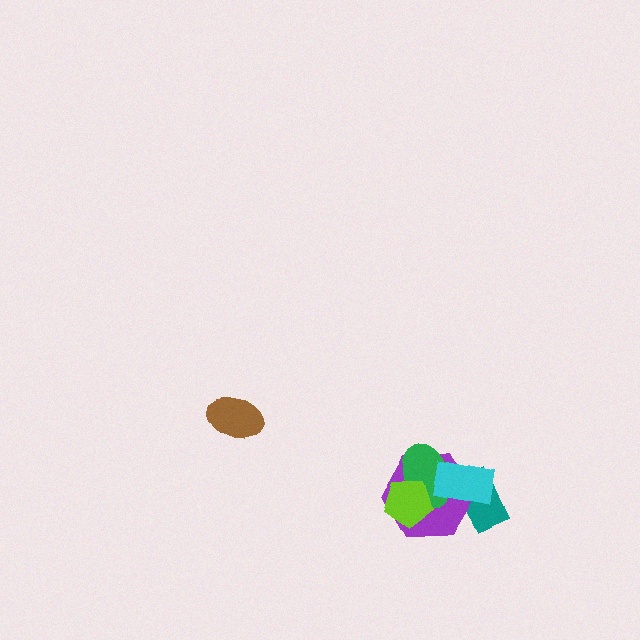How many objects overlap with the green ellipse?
3 objects overlap with the green ellipse.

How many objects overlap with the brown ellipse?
0 objects overlap with the brown ellipse.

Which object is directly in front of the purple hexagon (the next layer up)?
The green ellipse is directly in front of the purple hexagon.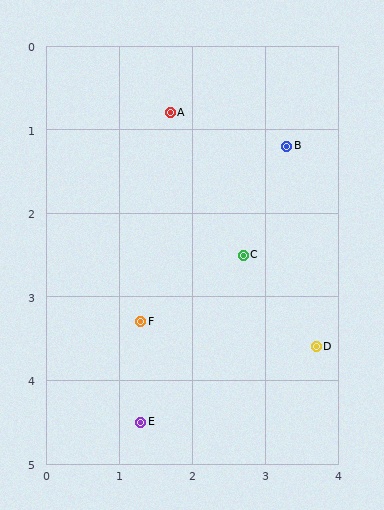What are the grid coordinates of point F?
Point F is at approximately (1.3, 3.3).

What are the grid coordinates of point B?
Point B is at approximately (3.3, 1.2).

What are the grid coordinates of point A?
Point A is at approximately (1.7, 0.8).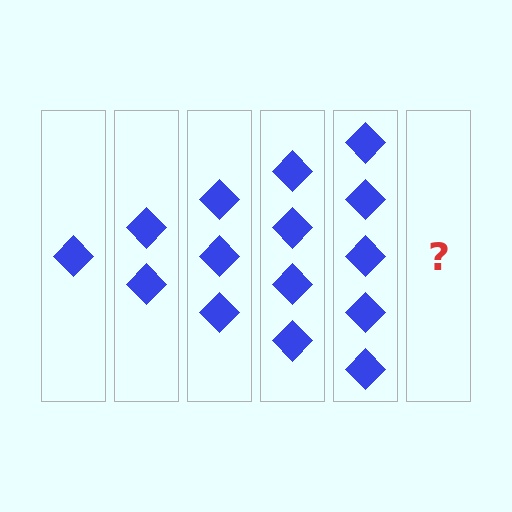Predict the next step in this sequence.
The next step is 6 diamonds.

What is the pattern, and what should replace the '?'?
The pattern is that each step adds one more diamond. The '?' should be 6 diamonds.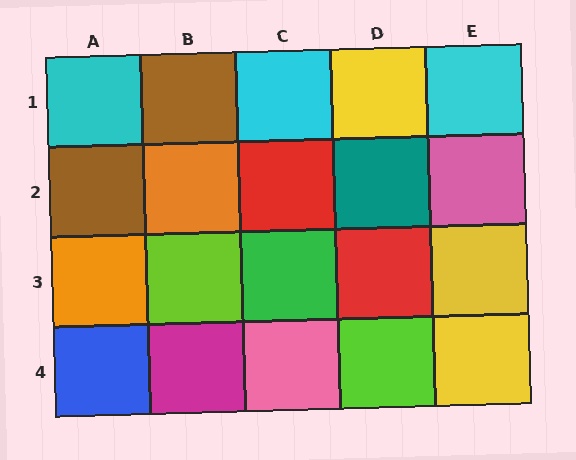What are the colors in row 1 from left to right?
Cyan, brown, cyan, yellow, cyan.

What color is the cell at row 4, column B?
Magenta.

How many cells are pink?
2 cells are pink.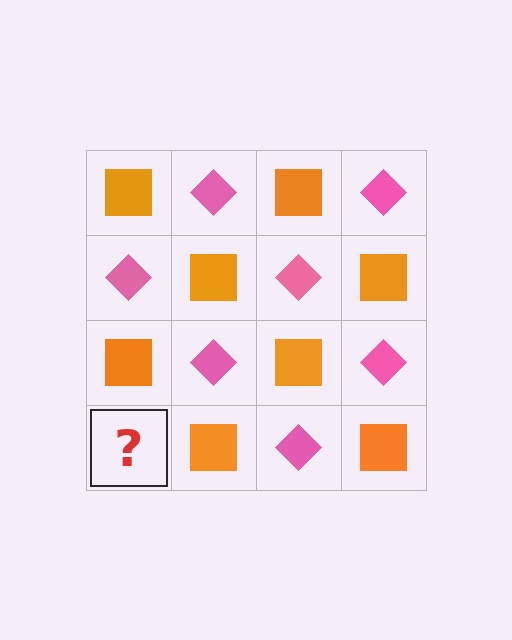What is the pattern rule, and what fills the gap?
The rule is that it alternates orange square and pink diamond in a checkerboard pattern. The gap should be filled with a pink diamond.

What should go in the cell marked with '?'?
The missing cell should contain a pink diamond.